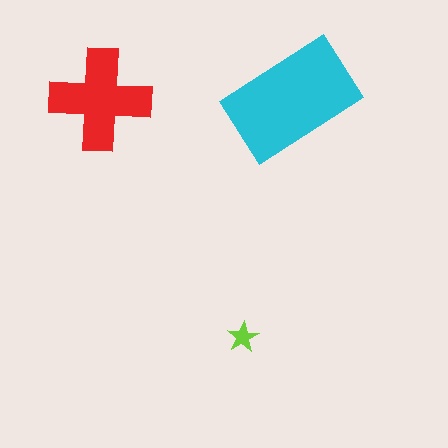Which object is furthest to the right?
The cyan rectangle is rightmost.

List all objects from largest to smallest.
The cyan rectangle, the red cross, the lime star.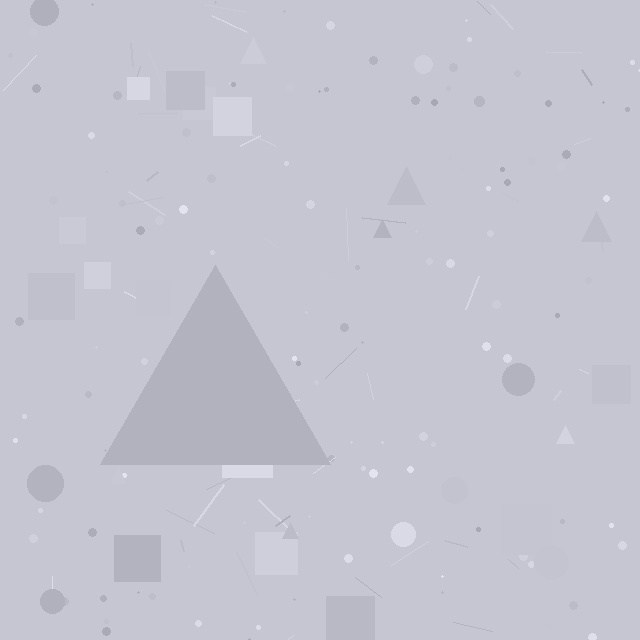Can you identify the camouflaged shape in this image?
The camouflaged shape is a triangle.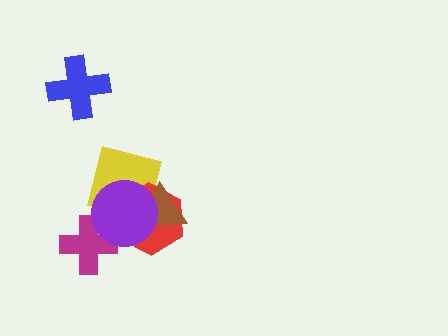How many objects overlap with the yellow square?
3 objects overlap with the yellow square.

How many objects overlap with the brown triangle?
3 objects overlap with the brown triangle.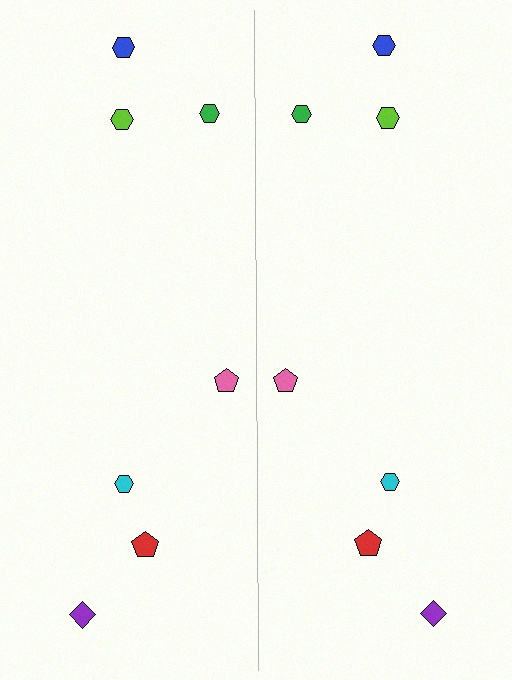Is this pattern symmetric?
Yes, this pattern has bilateral (reflection) symmetry.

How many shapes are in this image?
There are 14 shapes in this image.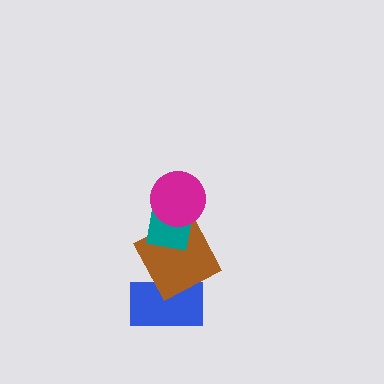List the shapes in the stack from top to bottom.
From top to bottom: the magenta circle, the teal square, the brown square, the blue rectangle.